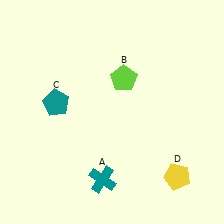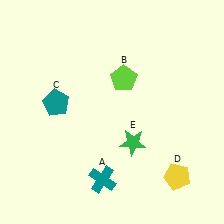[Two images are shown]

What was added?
A green star (E) was added in Image 2.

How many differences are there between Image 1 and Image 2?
There is 1 difference between the two images.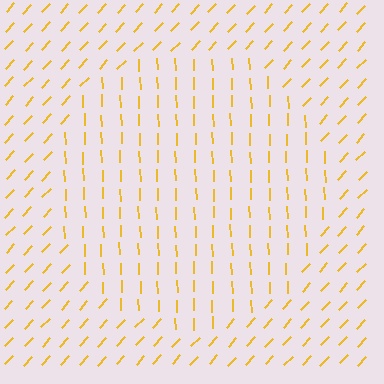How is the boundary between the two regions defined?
The boundary is defined purely by a change in line orientation (approximately 45 degrees difference). All lines are the same color and thickness.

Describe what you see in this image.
The image is filled with small yellow line segments. A circle region in the image has lines oriented differently from the surrounding lines, creating a visible texture boundary.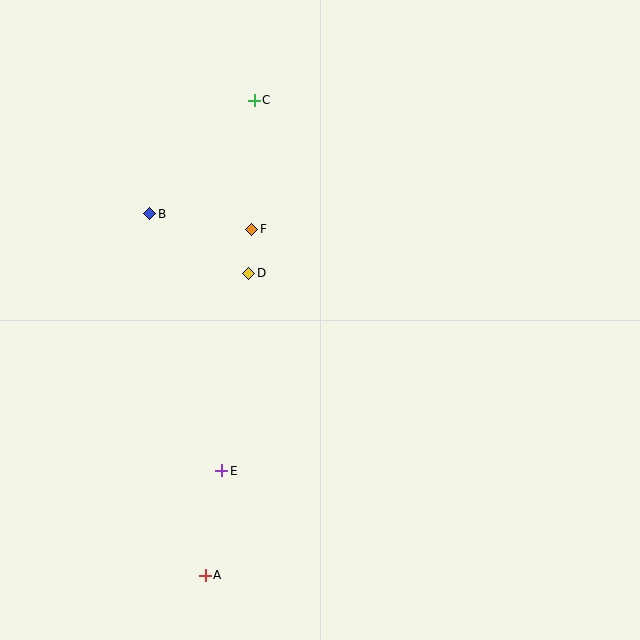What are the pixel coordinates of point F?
Point F is at (252, 229).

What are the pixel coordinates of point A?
Point A is at (205, 575).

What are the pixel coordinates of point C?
Point C is at (254, 100).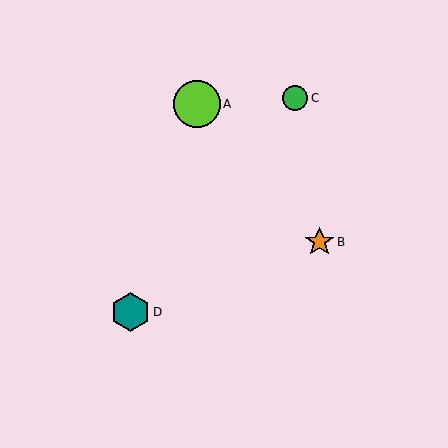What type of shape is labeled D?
Shape D is a teal hexagon.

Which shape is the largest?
The lime circle (labeled A) is the largest.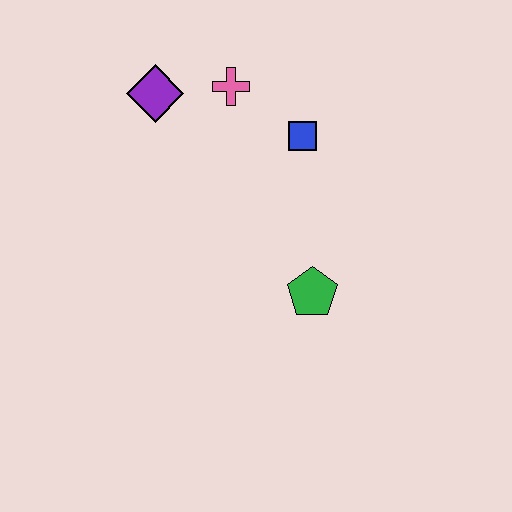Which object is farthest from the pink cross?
The green pentagon is farthest from the pink cross.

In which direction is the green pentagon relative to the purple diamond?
The green pentagon is below the purple diamond.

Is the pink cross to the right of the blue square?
No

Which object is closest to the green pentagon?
The blue square is closest to the green pentagon.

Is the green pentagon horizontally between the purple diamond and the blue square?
No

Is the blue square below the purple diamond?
Yes